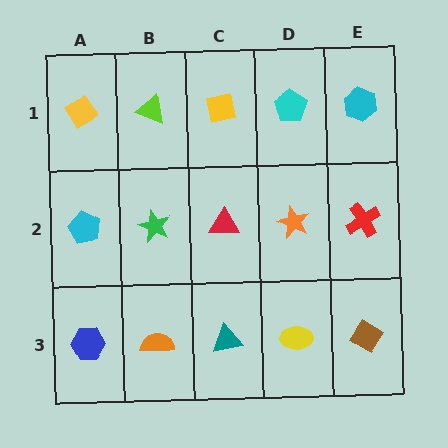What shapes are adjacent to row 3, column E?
A red cross (row 2, column E), a yellow ellipse (row 3, column D).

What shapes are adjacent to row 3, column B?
A green star (row 2, column B), a blue hexagon (row 3, column A), a teal triangle (row 3, column C).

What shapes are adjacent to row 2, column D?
A cyan pentagon (row 1, column D), a yellow ellipse (row 3, column D), a red triangle (row 2, column C), a red cross (row 2, column E).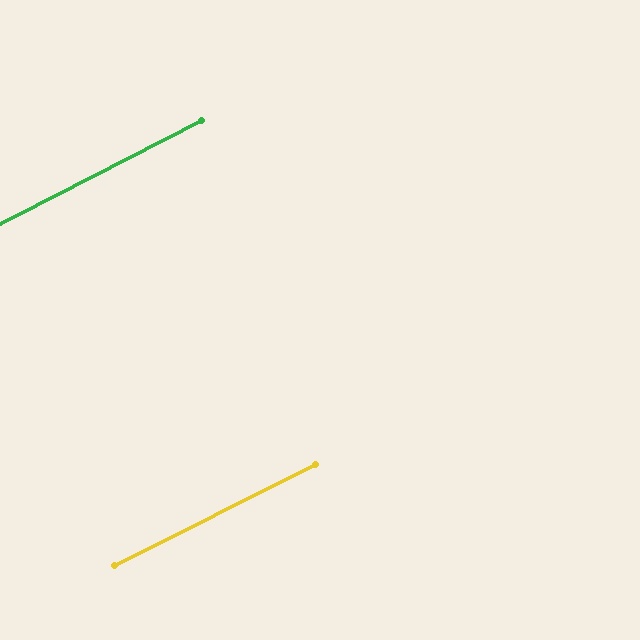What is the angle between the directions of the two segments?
Approximately 0 degrees.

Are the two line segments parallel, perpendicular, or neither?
Parallel — their directions differ by only 0.4°.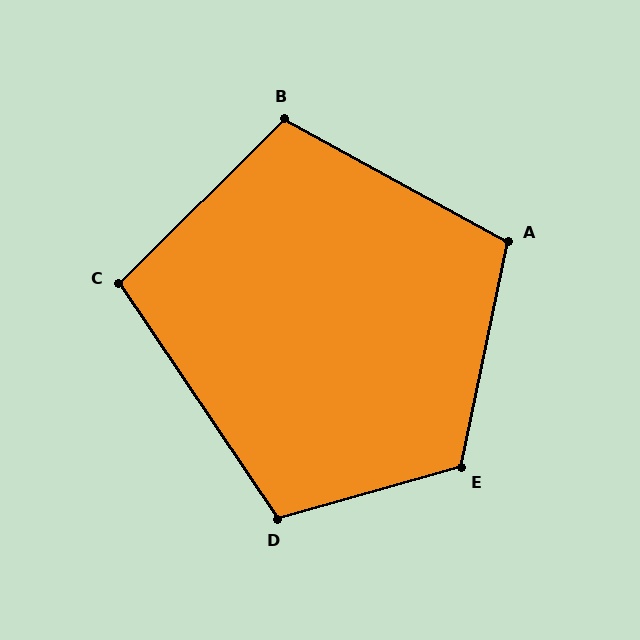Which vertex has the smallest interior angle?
C, at approximately 101 degrees.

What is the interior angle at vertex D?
Approximately 108 degrees (obtuse).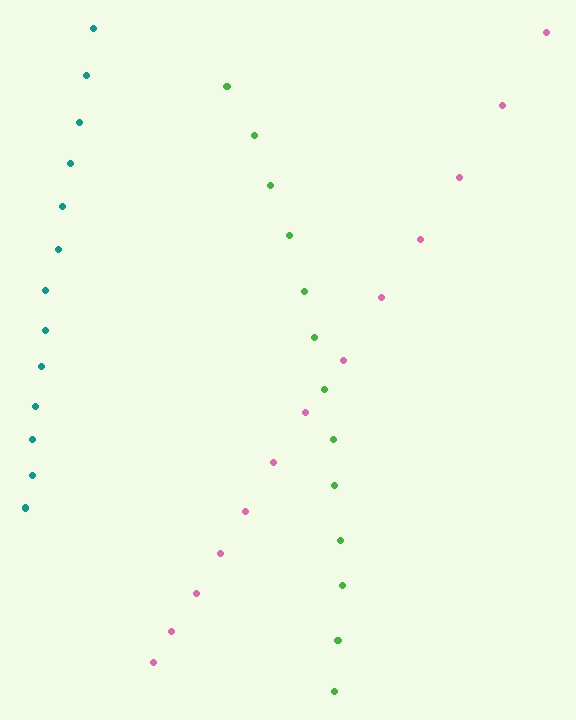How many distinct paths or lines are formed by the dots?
There are 3 distinct paths.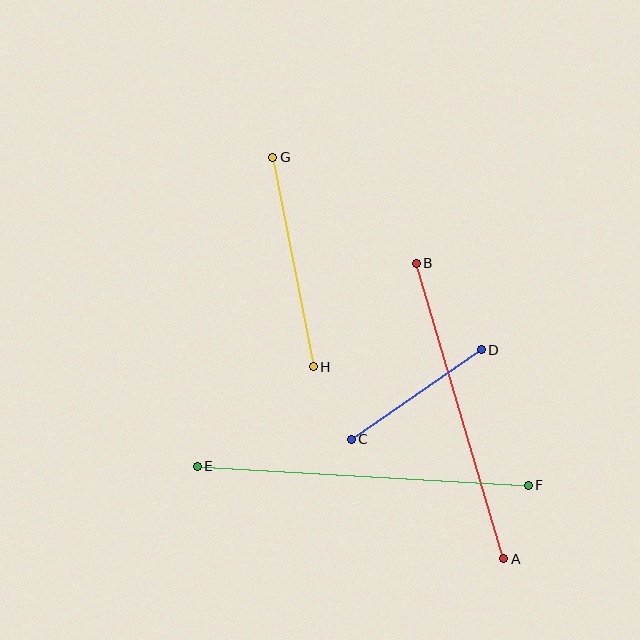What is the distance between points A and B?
The distance is approximately 308 pixels.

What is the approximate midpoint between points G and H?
The midpoint is at approximately (293, 262) pixels.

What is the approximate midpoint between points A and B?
The midpoint is at approximately (460, 411) pixels.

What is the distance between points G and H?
The distance is approximately 214 pixels.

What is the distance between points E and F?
The distance is approximately 332 pixels.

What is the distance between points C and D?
The distance is approximately 158 pixels.